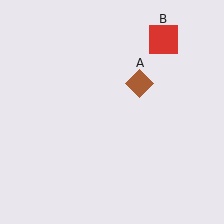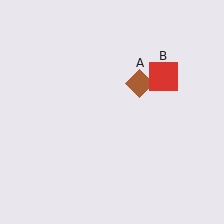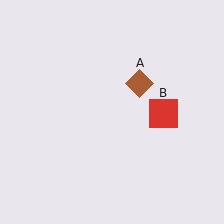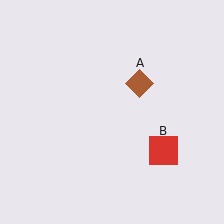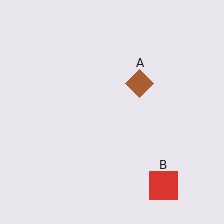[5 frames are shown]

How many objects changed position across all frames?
1 object changed position: red square (object B).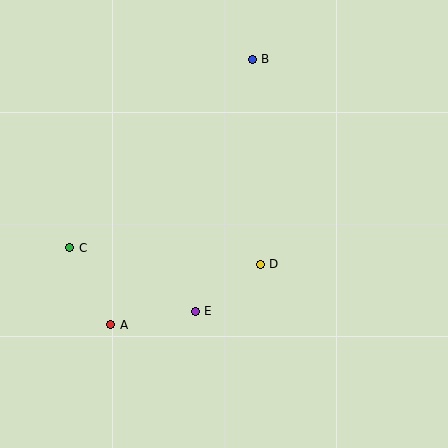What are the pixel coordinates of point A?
Point A is at (111, 325).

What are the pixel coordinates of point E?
Point E is at (195, 311).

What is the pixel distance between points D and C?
The distance between D and C is 191 pixels.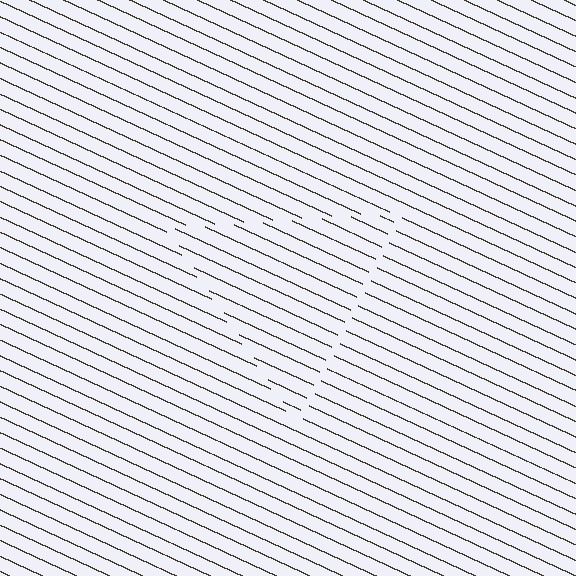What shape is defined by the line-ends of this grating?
An illusory triangle. The interior of the shape contains the same grating, shifted by half a period — the contour is defined by the phase discontinuity where line-ends from the inner and outer gratings abut.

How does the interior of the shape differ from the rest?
The interior of the shape contains the same grating, shifted by half a period — the contour is defined by the phase discontinuity where line-ends from the inner and outer gratings abut.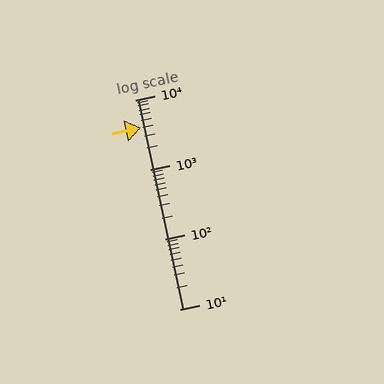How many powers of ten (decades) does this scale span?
The scale spans 3 decades, from 10 to 10000.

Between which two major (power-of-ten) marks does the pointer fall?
The pointer is between 1000 and 10000.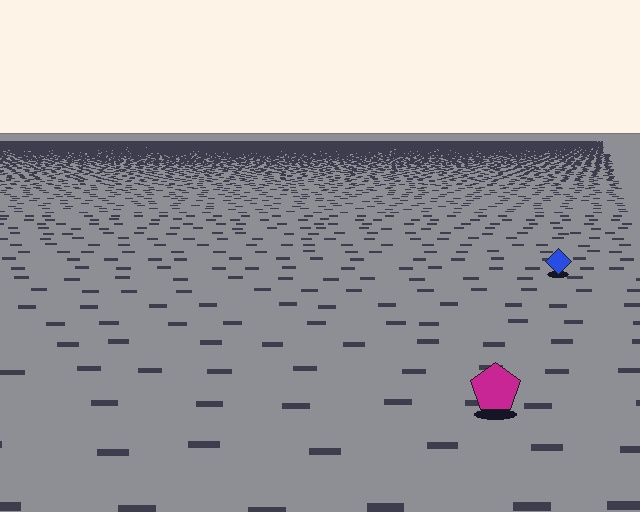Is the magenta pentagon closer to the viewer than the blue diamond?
Yes. The magenta pentagon is closer — you can tell from the texture gradient: the ground texture is coarser near it.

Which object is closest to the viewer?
The magenta pentagon is closest. The texture marks near it are larger and more spread out.